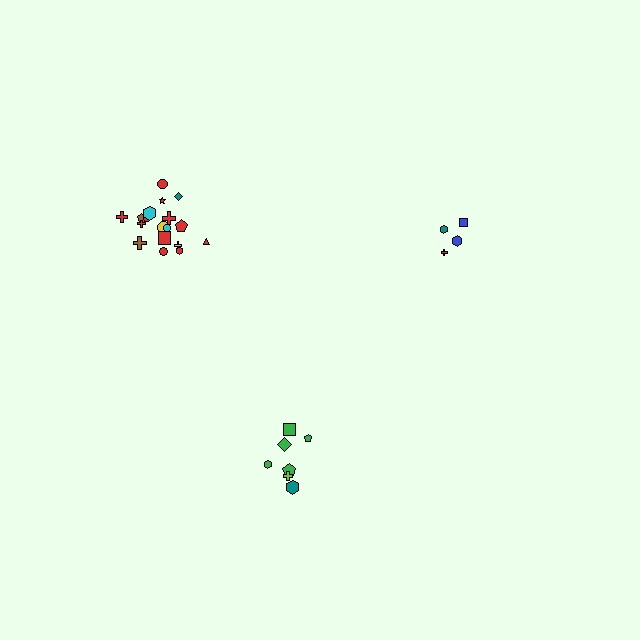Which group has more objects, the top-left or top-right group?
The top-left group.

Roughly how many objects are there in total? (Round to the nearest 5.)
Roughly 30 objects in total.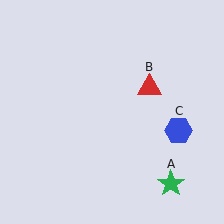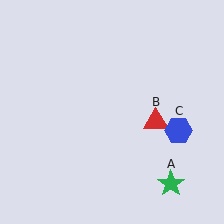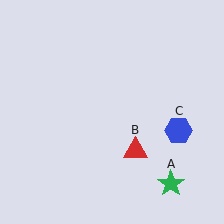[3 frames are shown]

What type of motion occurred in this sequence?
The red triangle (object B) rotated clockwise around the center of the scene.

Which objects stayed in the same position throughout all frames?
Green star (object A) and blue hexagon (object C) remained stationary.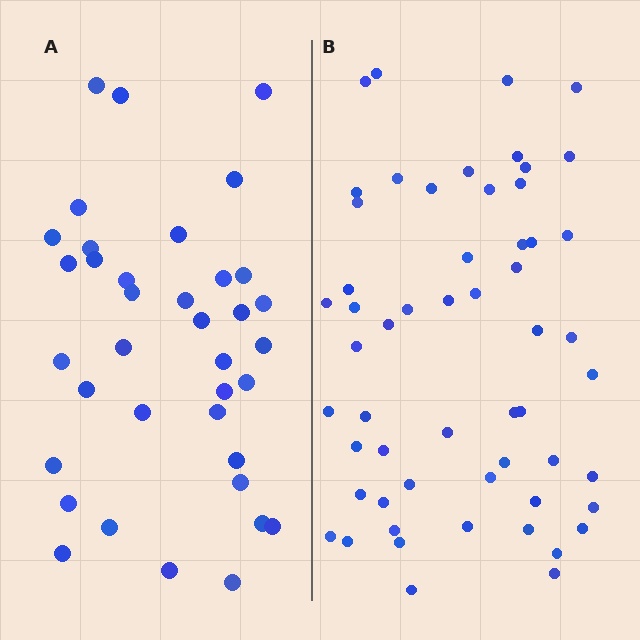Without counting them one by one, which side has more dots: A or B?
Region B (the right region) has more dots.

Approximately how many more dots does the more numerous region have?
Region B has approximately 20 more dots than region A.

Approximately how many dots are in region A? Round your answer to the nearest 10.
About 40 dots. (The exact count is 37, which rounds to 40.)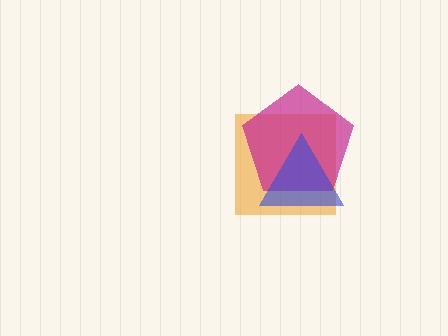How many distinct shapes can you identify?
There are 3 distinct shapes: an orange square, a magenta pentagon, a blue triangle.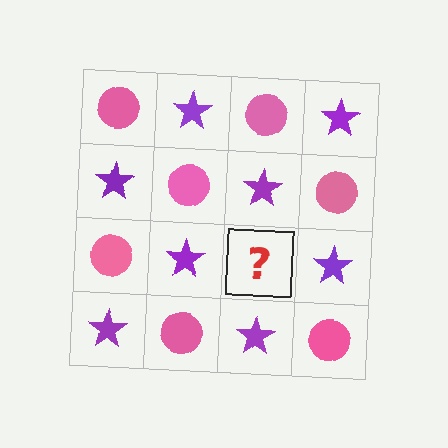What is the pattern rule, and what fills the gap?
The rule is that it alternates pink circle and purple star in a checkerboard pattern. The gap should be filled with a pink circle.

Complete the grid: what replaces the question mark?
The question mark should be replaced with a pink circle.